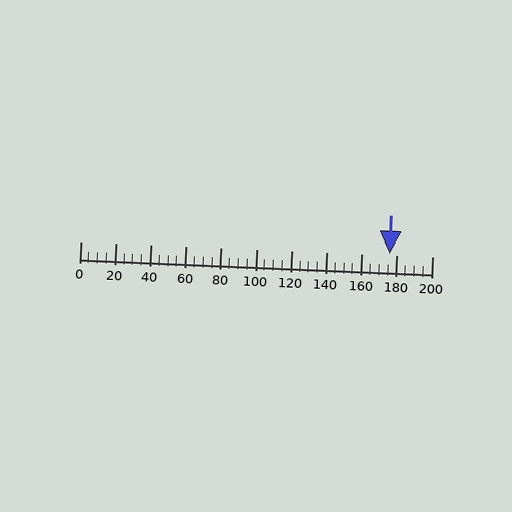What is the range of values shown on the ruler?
The ruler shows values from 0 to 200.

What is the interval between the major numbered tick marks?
The major tick marks are spaced 20 units apart.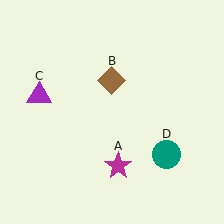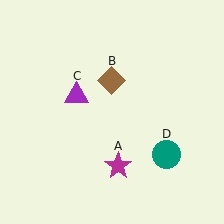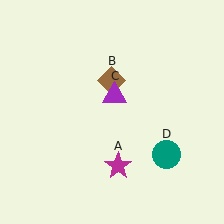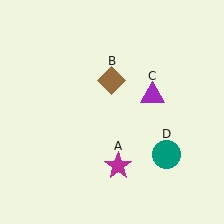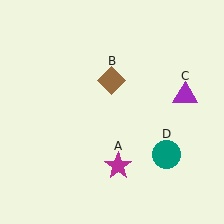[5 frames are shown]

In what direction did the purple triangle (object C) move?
The purple triangle (object C) moved right.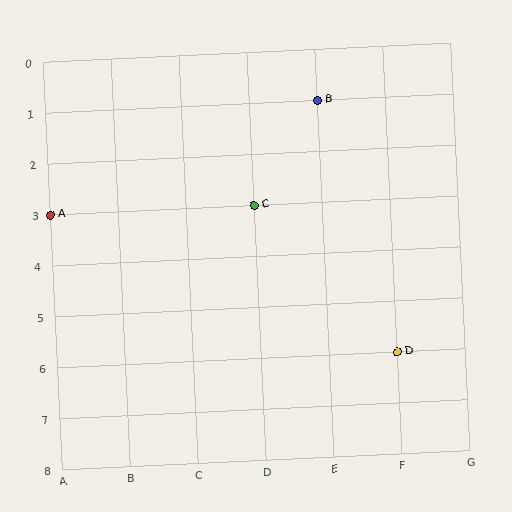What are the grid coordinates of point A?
Point A is at grid coordinates (A, 3).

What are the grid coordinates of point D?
Point D is at grid coordinates (F, 6).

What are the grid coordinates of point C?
Point C is at grid coordinates (D, 3).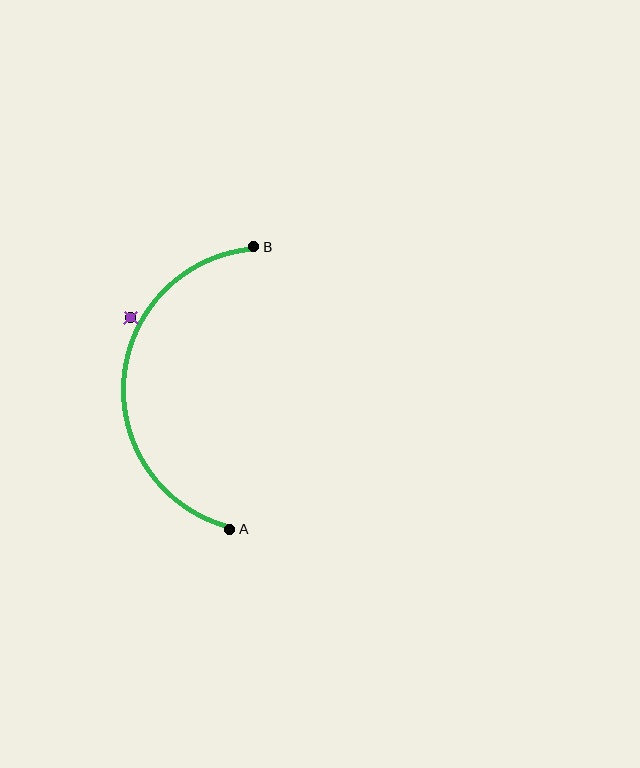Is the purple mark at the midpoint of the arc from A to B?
No — the purple mark does not lie on the arc at all. It sits slightly outside the curve.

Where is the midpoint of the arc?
The arc midpoint is the point on the curve farthest from the straight line joining A and B. It sits to the left of that line.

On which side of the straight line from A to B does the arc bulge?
The arc bulges to the left of the straight line connecting A and B.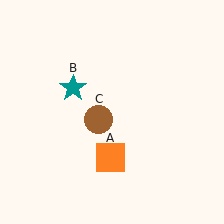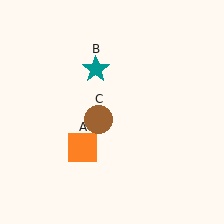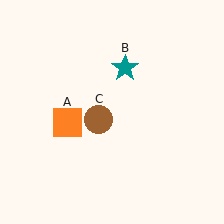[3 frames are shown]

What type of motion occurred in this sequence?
The orange square (object A), teal star (object B) rotated clockwise around the center of the scene.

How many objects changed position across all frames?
2 objects changed position: orange square (object A), teal star (object B).